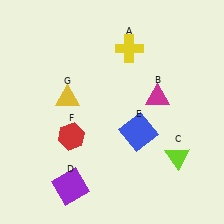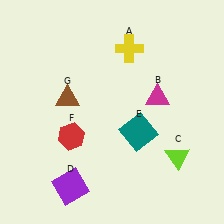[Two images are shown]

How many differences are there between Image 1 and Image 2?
There are 2 differences between the two images.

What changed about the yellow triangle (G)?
In Image 1, G is yellow. In Image 2, it changed to brown.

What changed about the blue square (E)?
In Image 1, E is blue. In Image 2, it changed to teal.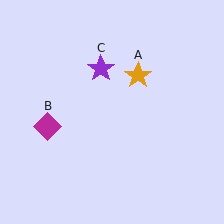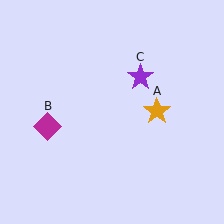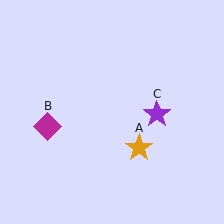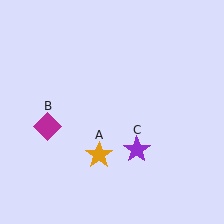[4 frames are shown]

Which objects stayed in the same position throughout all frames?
Magenta diamond (object B) remained stationary.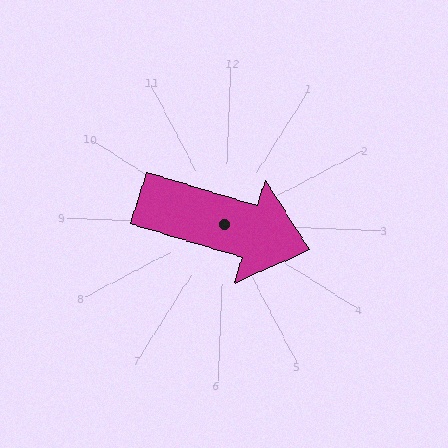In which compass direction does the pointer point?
East.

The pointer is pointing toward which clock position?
Roughly 3 o'clock.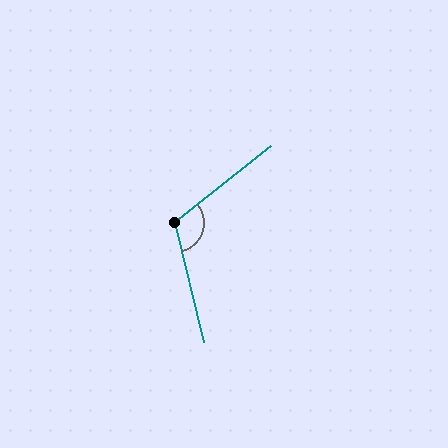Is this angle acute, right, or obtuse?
It is obtuse.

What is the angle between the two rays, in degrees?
Approximately 115 degrees.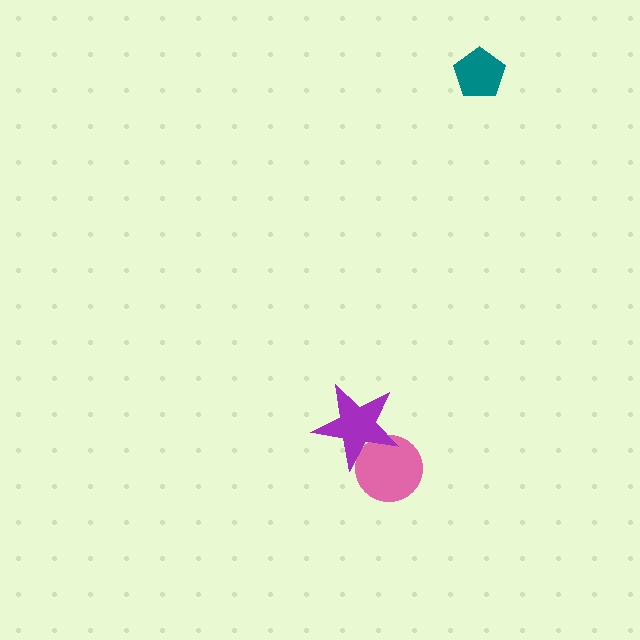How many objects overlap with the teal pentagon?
0 objects overlap with the teal pentagon.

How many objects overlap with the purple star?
1 object overlaps with the purple star.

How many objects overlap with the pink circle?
1 object overlaps with the pink circle.